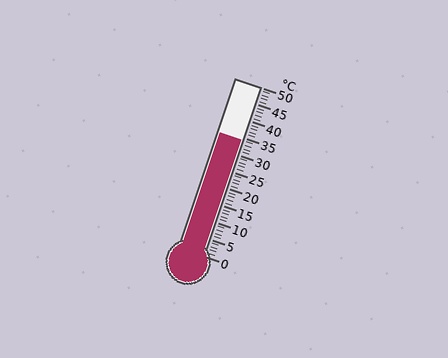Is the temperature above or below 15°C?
The temperature is above 15°C.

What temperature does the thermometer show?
The thermometer shows approximately 34°C.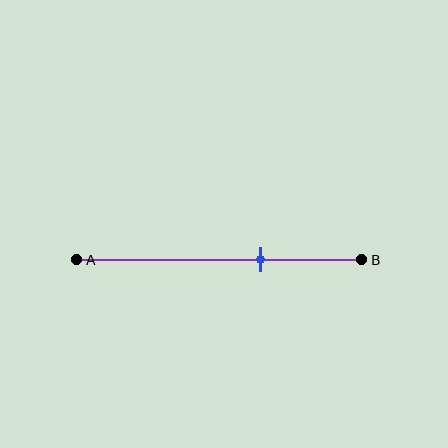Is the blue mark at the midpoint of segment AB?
No, the mark is at about 65% from A, not at the 50% midpoint.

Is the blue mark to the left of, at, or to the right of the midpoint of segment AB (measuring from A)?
The blue mark is to the right of the midpoint of segment AB.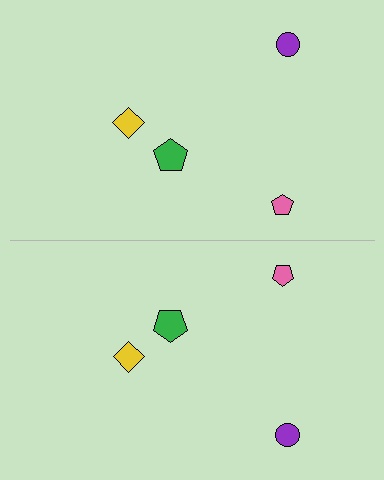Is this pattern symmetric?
Yes, this pattern has bilateral (reflection) symmetry.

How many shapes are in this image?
There are 8 shapes in this image.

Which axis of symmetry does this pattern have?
The pattern has a horizontal axis of symmetry running through the center of the image.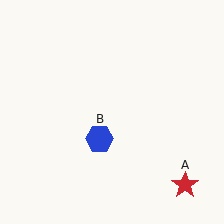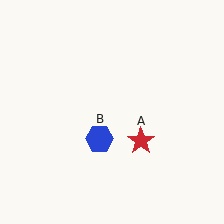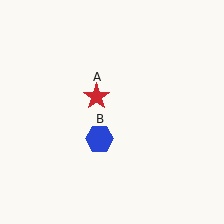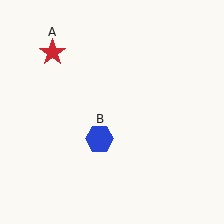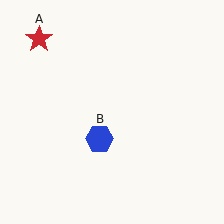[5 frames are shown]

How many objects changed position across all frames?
1 object changed position: red star (object A).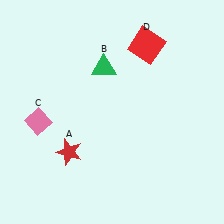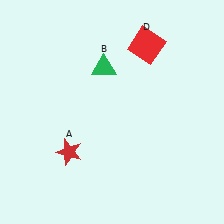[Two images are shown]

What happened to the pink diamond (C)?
The pink diamond (C) was removed in Image 2. It was in the bottom-left area of Image 1.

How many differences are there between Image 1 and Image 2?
There is 1 difference between the two images.